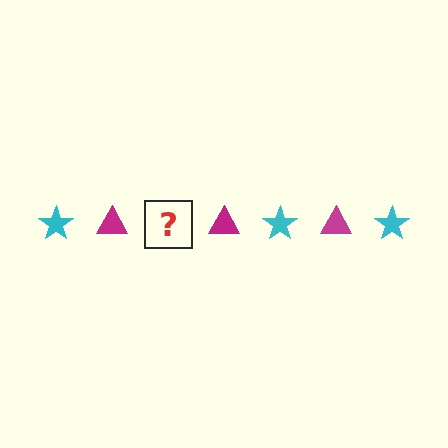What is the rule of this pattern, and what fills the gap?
The rule is that the pattern alternates between cyan star and magenta triangle. The gap should be filled with a cyan star.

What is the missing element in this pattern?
The missing element is a cyan star.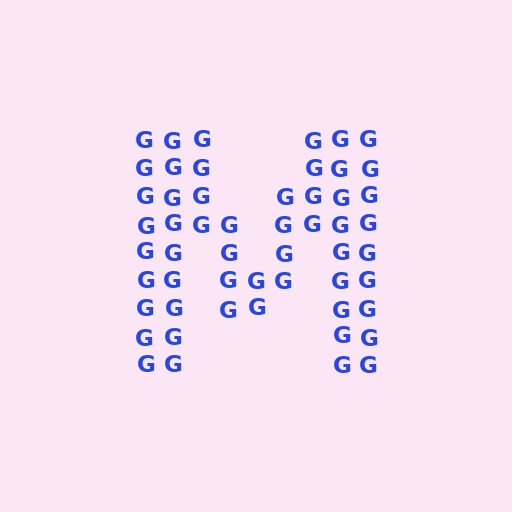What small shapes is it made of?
It is made of small letter G's.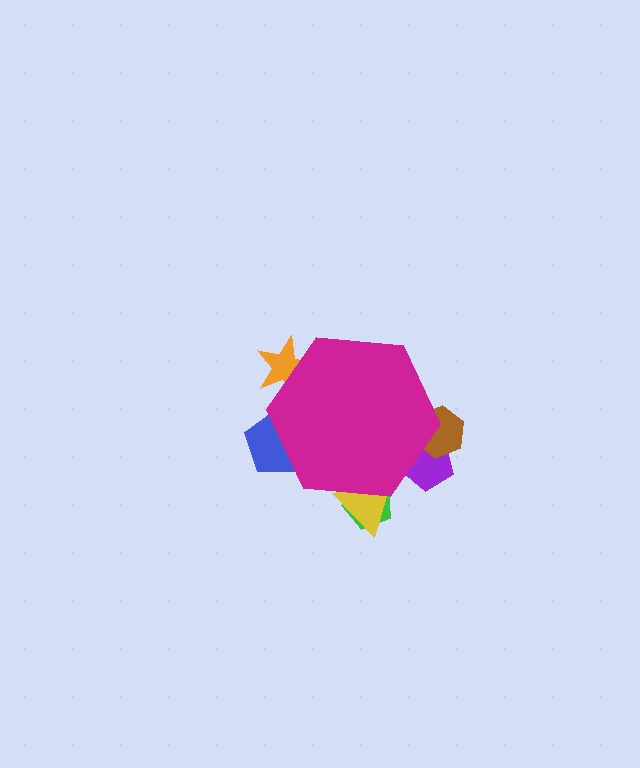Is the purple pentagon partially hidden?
Yes, the purple pentagon is partially hidden behind the magenta hexagon.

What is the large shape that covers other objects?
A magenta hexagon.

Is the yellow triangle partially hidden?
Yes, the yellow triangle is partially hidden behind the magenta hexagon.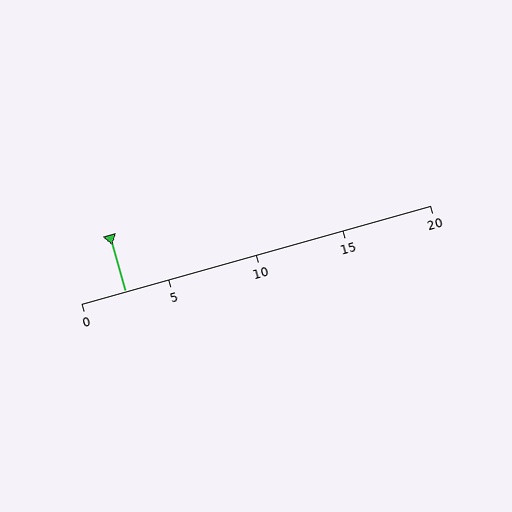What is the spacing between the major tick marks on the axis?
The major ticks are spaced 5 apart.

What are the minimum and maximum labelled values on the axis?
The axis runs from 0 to 20.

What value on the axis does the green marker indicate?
The marker indicates approximately 2.5.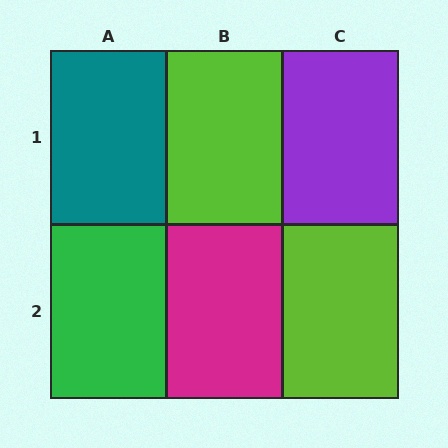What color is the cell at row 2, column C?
Lime.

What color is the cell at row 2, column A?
Green.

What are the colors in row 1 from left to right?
Teal, lime, purple.